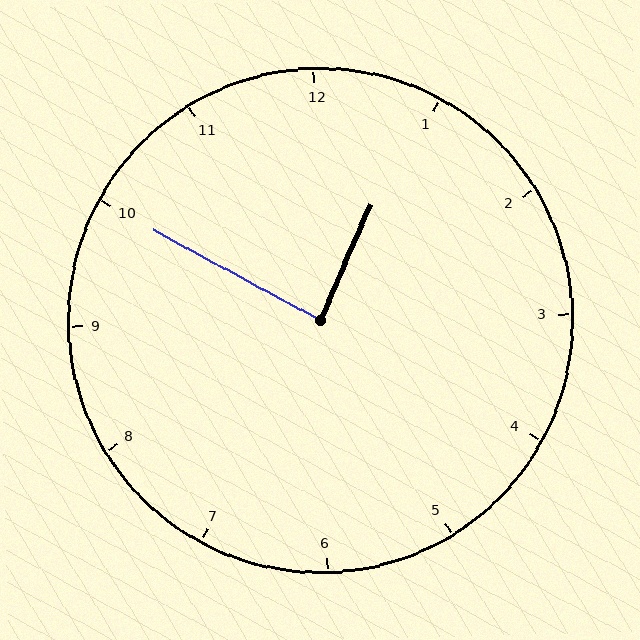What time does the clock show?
12:50.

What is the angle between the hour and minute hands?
Approximately 85 degrees.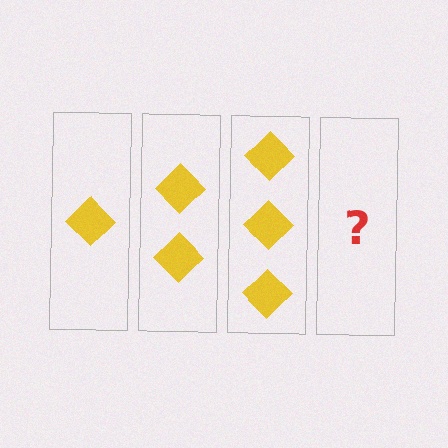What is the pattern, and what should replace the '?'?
The pattern is that each step adds one more diamond. The '?' should be 4 diamonds.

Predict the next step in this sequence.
The next step is 4 diamonds.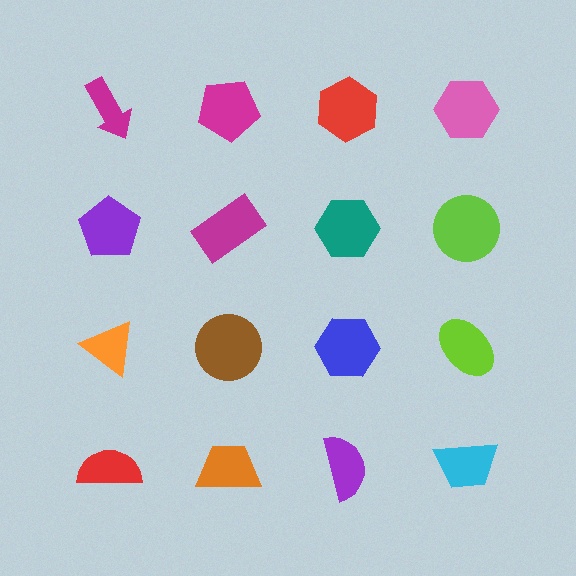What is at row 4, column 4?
A cyan trapezoid.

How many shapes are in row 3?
4 shapes.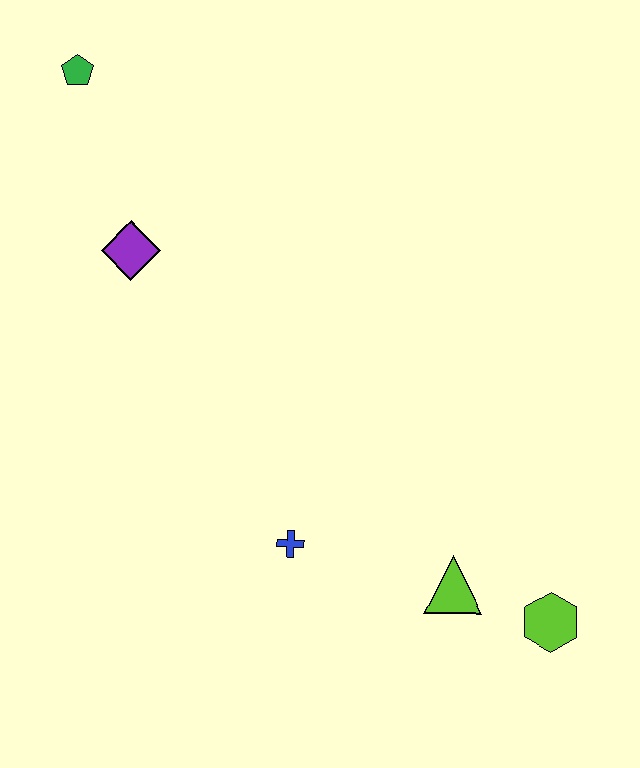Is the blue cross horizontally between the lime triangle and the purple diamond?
Yes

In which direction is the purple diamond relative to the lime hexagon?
The purple diamond is to the left of the lime hexagon.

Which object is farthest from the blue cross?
The green pentagon is farthest from the blue cross.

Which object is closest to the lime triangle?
The lime hexagon is closest to the lime triangle.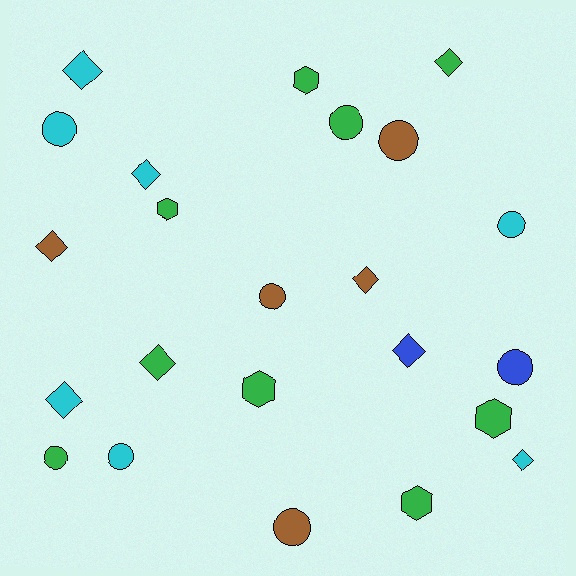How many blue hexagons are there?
There are no blue hexagons.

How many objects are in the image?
There are 23 objects.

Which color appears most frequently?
Green, with 9 objects.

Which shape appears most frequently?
Diamond, with 9 objects.